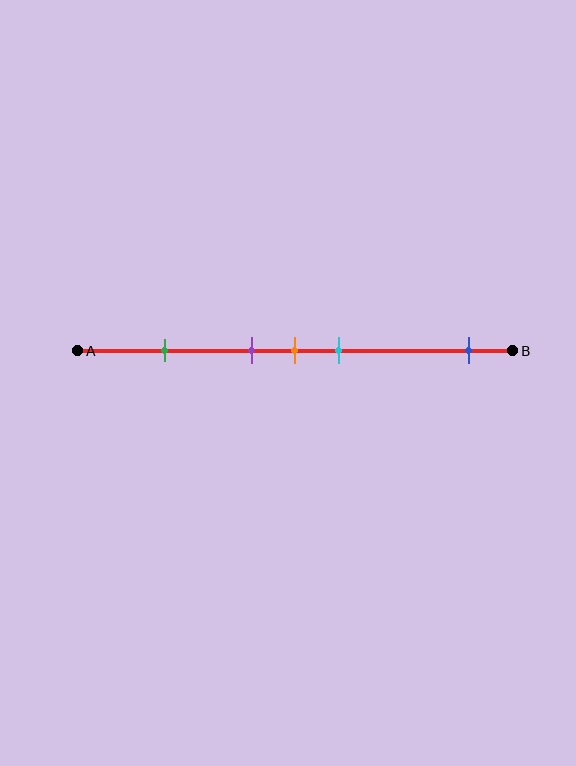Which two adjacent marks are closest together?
The purple and orange marks are the closest adjacent pair.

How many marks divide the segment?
There are 5 marks dividing the segment.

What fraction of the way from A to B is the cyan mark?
The cyan mark is approximately 60% (0.6) of the way from A to B.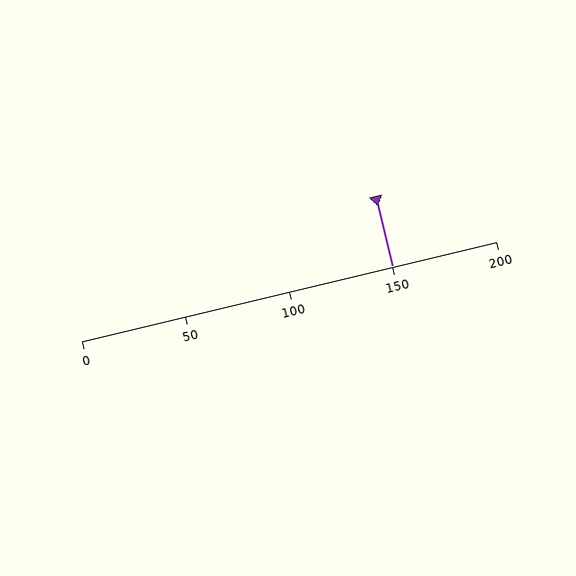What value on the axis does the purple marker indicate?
The marker indicates approximately 150.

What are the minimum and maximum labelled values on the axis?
The axis runs from 0 to 200.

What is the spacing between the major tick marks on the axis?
The major ticks are spaced 50 apart.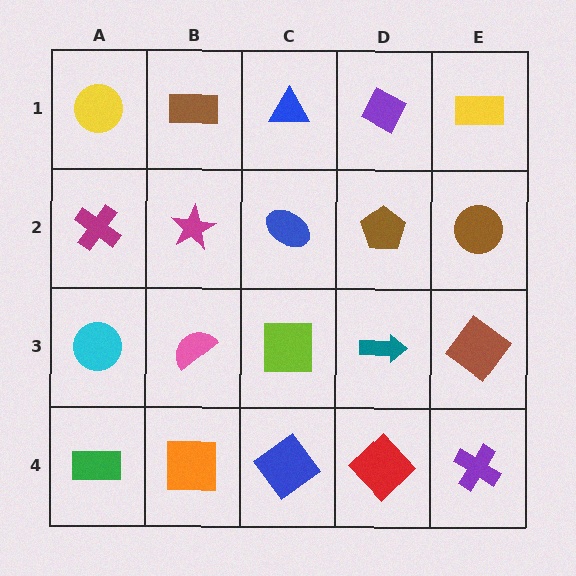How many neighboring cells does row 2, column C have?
4.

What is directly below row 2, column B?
A pink semicircle.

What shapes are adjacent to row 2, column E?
A yellow rectangle (row 1, column E), a brown diamond (row 3, column E), a brown pentagon (row 2, column D).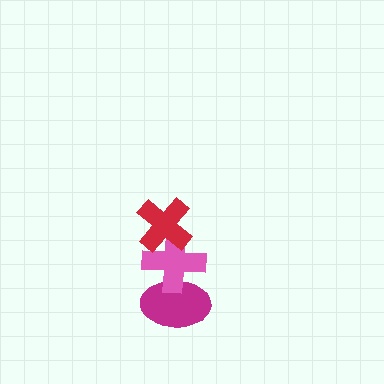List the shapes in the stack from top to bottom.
From top to bottom: the red cross, the pink cross, the magenta ellipse.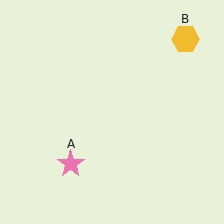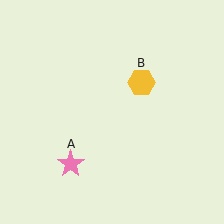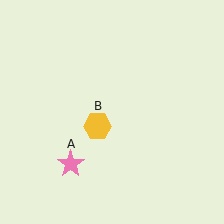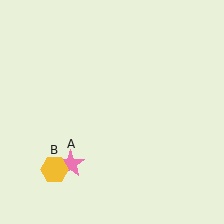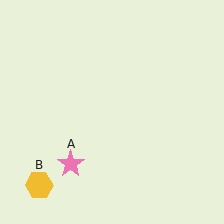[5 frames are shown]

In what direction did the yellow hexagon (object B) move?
The yellow hexagon (object B) moved down and to the left.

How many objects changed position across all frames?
1 object changed position: yellow hexagon (object B).